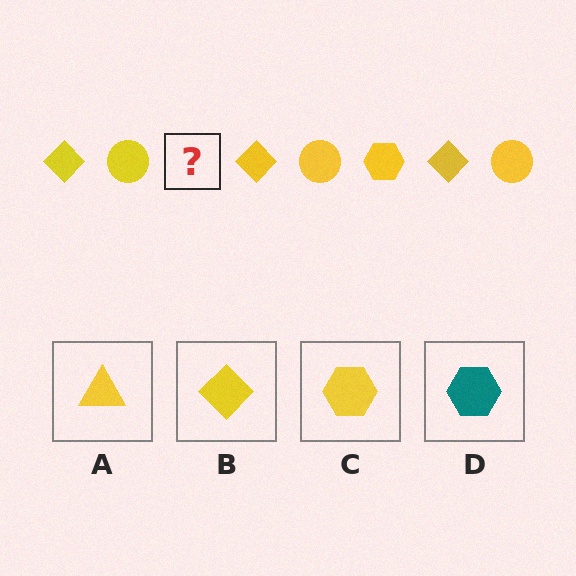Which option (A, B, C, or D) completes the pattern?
C.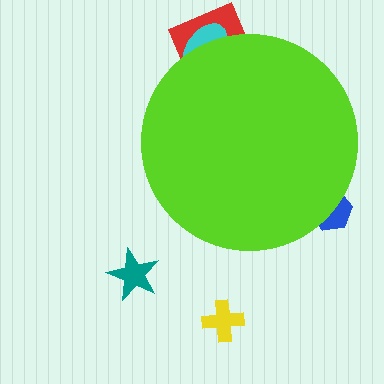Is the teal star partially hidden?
No, the teal star is fully visible.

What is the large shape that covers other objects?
A lime circle.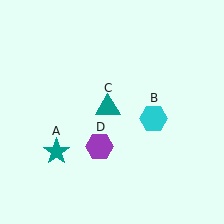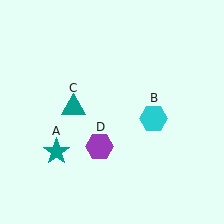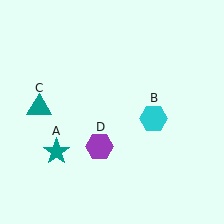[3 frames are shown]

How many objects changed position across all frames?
1 object changed position: teal triangle (object C).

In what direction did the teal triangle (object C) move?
The teal triangle (object C) moved left.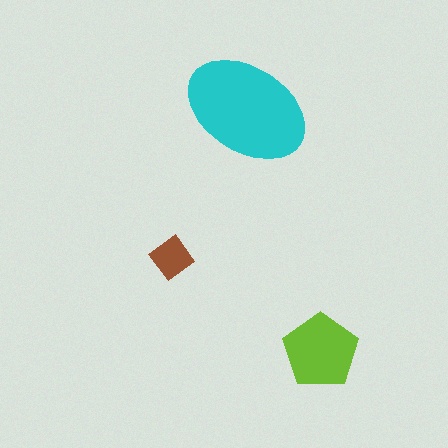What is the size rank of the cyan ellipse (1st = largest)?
1st.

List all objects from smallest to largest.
The brown diamond, the lime pentagon, the cyan ellipse.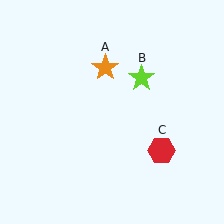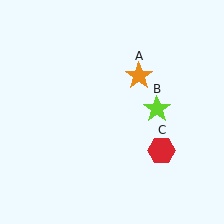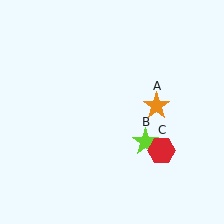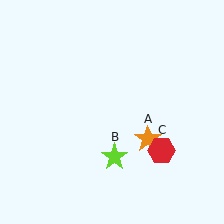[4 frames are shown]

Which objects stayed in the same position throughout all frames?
Red hexagon (object C) remained stationary.